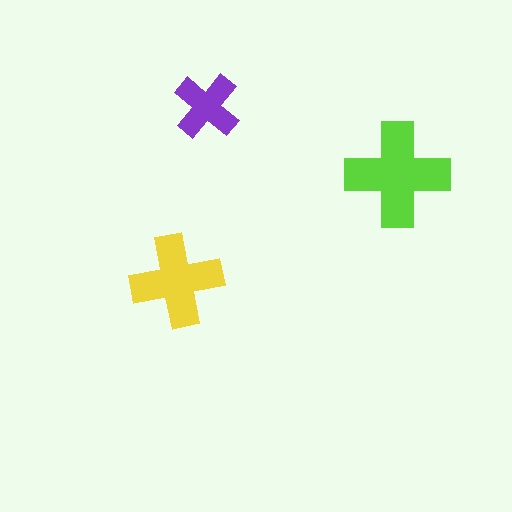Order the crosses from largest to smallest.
the lime one, the yellow one, the purple one.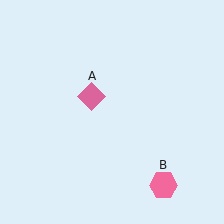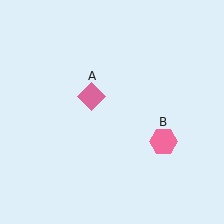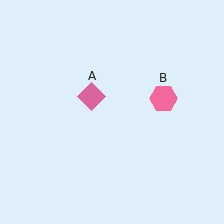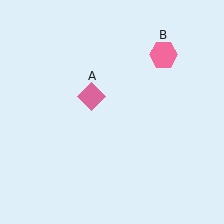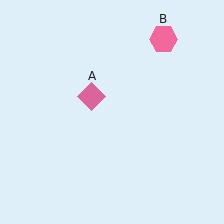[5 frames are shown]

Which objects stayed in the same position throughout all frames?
Pink diamond (object A) remained stationary.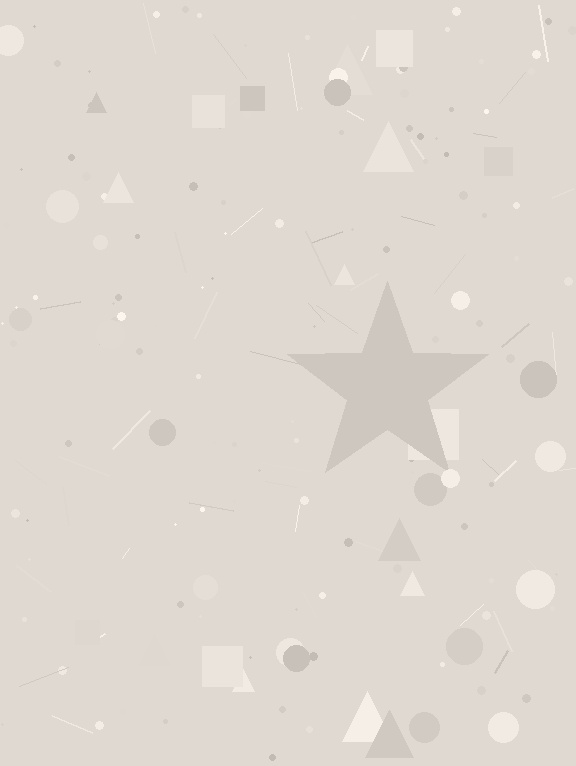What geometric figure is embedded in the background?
A star is embedded in the background.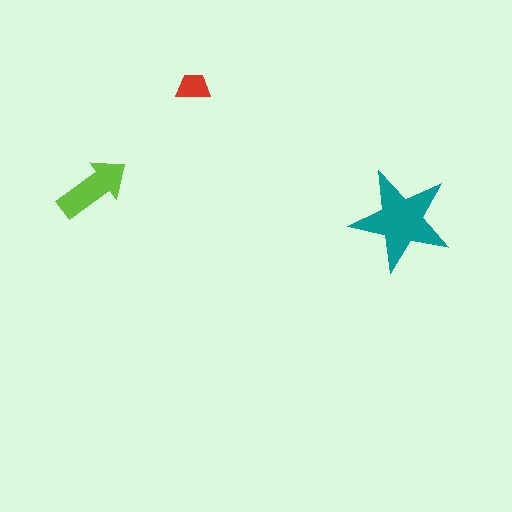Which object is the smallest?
The red trapezoid.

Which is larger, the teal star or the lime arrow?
The teal star.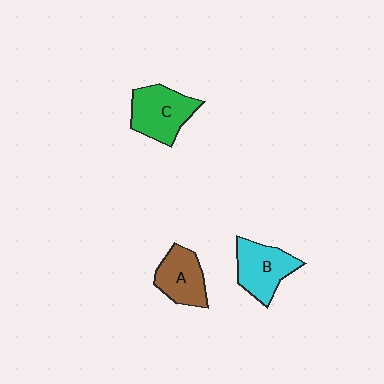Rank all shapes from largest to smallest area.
From largest to smallest: C (green), B (cyan), A (brown).